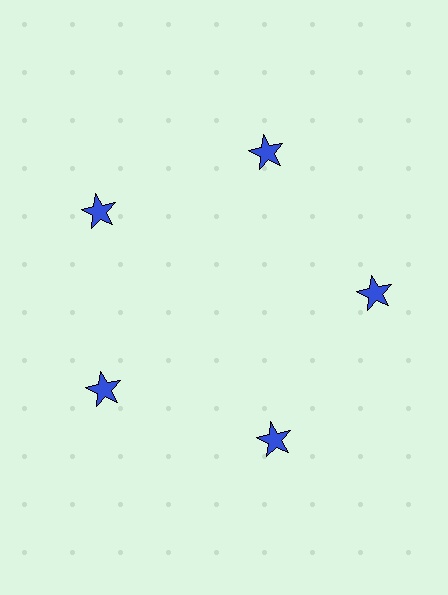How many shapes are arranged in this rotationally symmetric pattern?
There are 5 shapes, arranged in 5 groups of 1.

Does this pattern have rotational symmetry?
Yes, this pattern has 5-fold rotational symmetry. It looks the same after rotating 72 degrees around the center.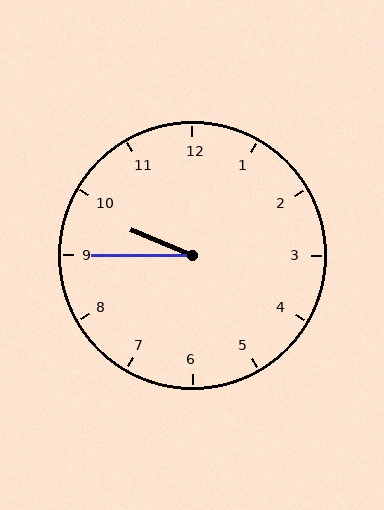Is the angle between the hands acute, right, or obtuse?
It is acute.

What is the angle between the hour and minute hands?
Approximately 22 degrees.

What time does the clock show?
9:45.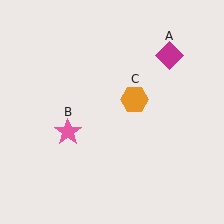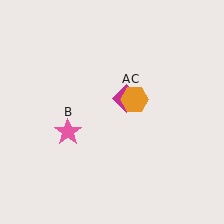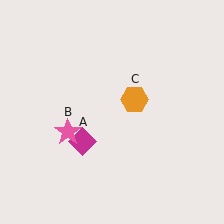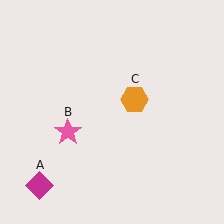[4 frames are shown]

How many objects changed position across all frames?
1 object changed position: magenta diamond (object A).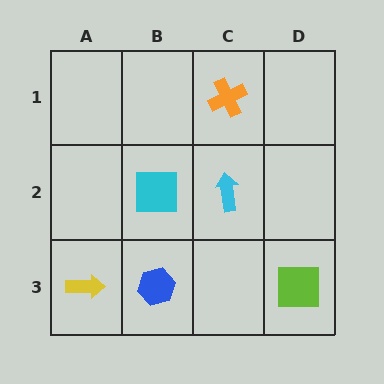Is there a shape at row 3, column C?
No, that cell is empty.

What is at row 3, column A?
A yellow arrow.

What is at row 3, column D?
A lime square.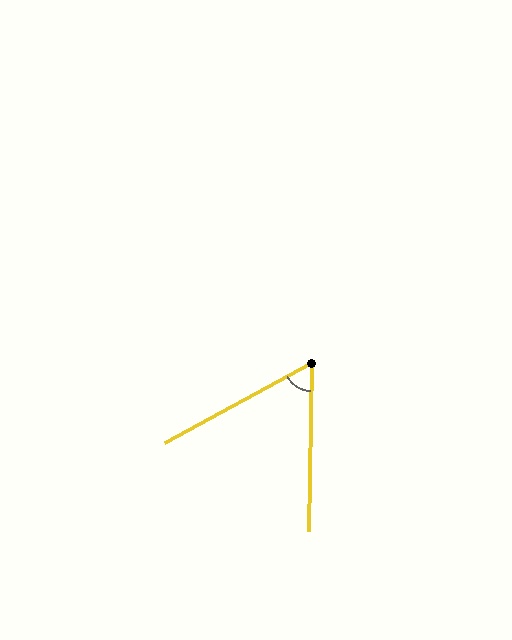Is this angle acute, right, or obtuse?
It is acute.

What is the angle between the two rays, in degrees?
Approximately 61 degrees.